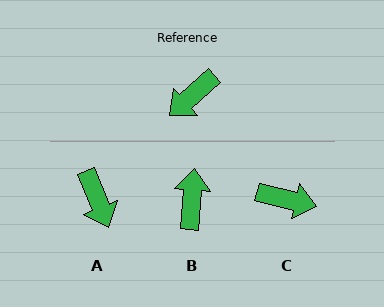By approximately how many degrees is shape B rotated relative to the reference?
Approximately 136 degrees clockwise.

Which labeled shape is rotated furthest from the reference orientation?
B, about 136 degrees away.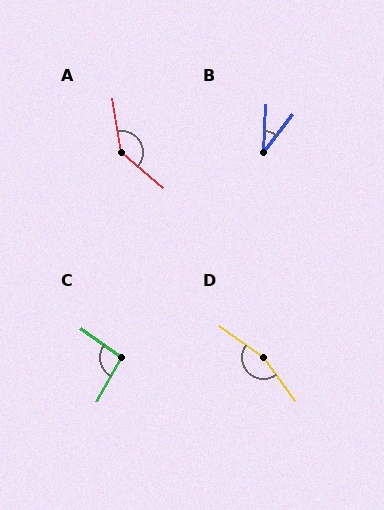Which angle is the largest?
D, at approximately 162 degrees.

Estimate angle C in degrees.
Approximately 97 degrees.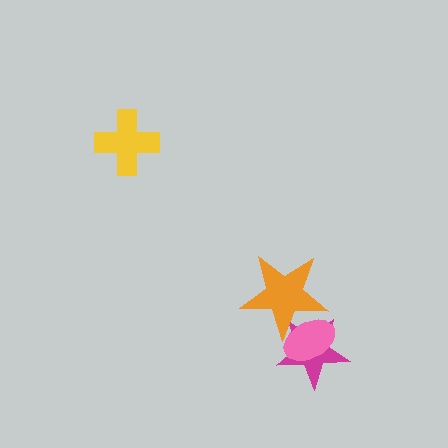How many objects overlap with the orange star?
2 objects overlap with the orange star.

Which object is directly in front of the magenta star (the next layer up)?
The pink ellipse is directly in front of the magenta star.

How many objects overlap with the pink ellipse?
2 objects overlap with the pink ellipse.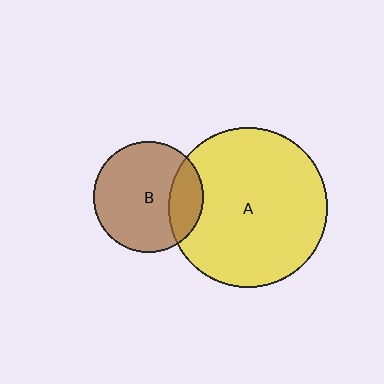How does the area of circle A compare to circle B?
Approximately 2.1 times.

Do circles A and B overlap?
Yes.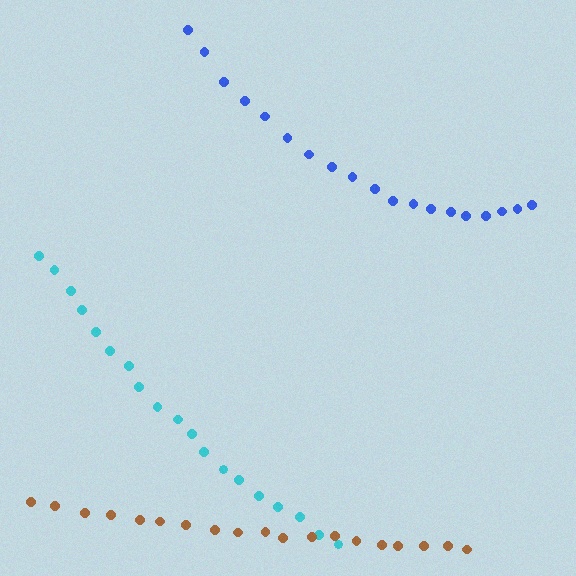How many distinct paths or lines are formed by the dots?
There are 3 distinct paths.